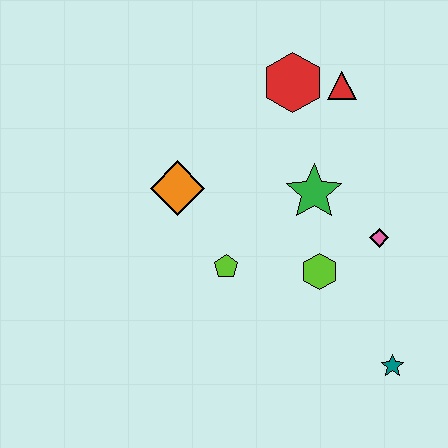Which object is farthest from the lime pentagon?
The red triangle is farthest from the lime pentagon.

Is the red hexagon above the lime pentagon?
Yes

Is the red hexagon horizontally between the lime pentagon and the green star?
Yes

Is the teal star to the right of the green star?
Yes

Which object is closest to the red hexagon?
The red triangle is closest to the red hexagon.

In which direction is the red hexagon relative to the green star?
The red hexagon is above the green star.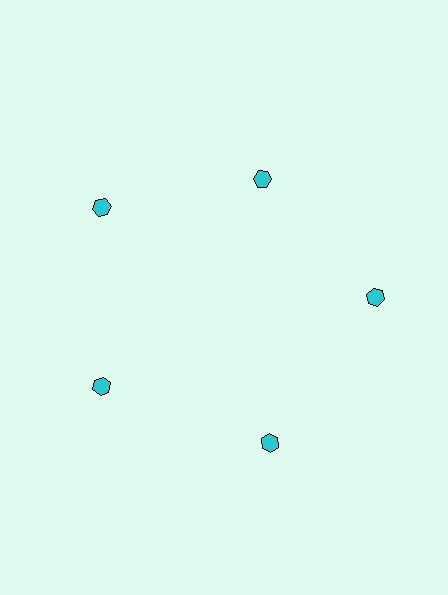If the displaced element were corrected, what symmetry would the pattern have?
It would have 5-fold rotational symmetry — the pattern would map onto itself every 72 degrees.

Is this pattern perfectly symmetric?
No. The 5 cyan hexagons are arranged in a ring, but one element near the 1 o'clock position is pulled inward toward the center, breaking the 5-fold rotational symmetry.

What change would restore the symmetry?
The symmetry would be restored by moving it outward, back onto the ring so that all 5 hexagons sit at equal angles and equal distance from the center.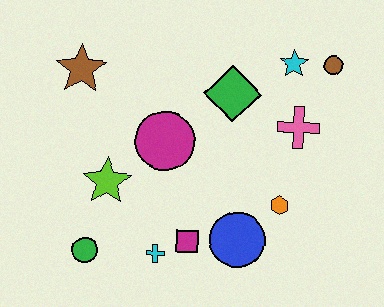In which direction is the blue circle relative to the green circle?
The blue circle is to the right of the green circle.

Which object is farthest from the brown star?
The brown circle is farthest from the brown star.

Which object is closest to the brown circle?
The cyan star is closest to the brown circle.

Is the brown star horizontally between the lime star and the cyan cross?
No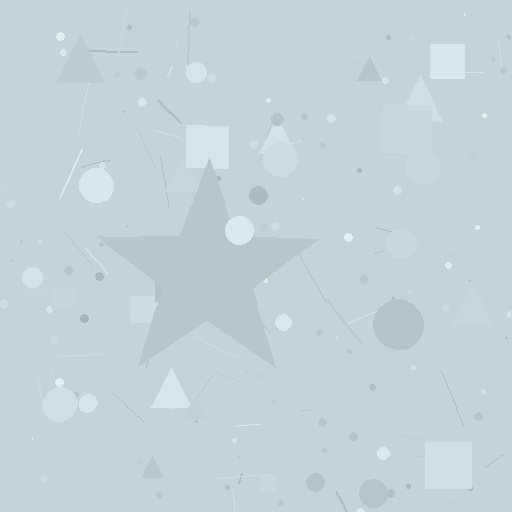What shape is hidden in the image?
A star is hidden in the image.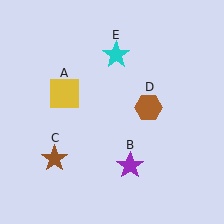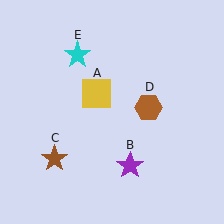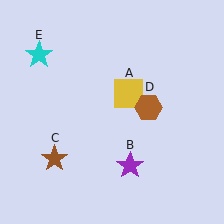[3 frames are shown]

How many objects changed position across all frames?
2 objects changed position: yellow square (object A), cyan star (object E).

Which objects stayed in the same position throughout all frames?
Purple star (object B) and brown star (object C) and brown hexagon (object D) remained stationary.